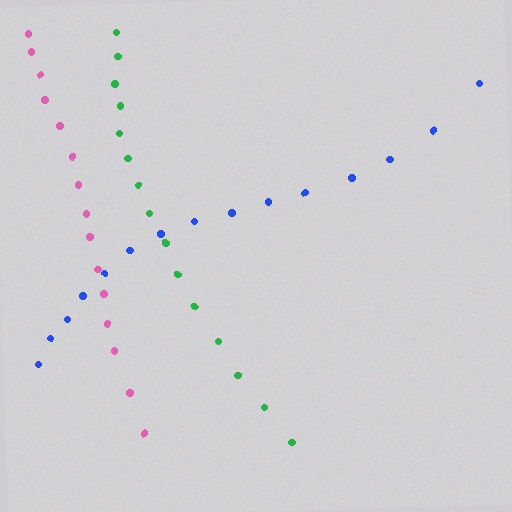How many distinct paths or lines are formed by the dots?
There are 3 distinct paths.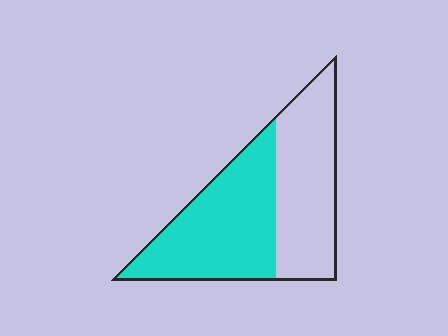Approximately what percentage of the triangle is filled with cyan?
Approximately 55%.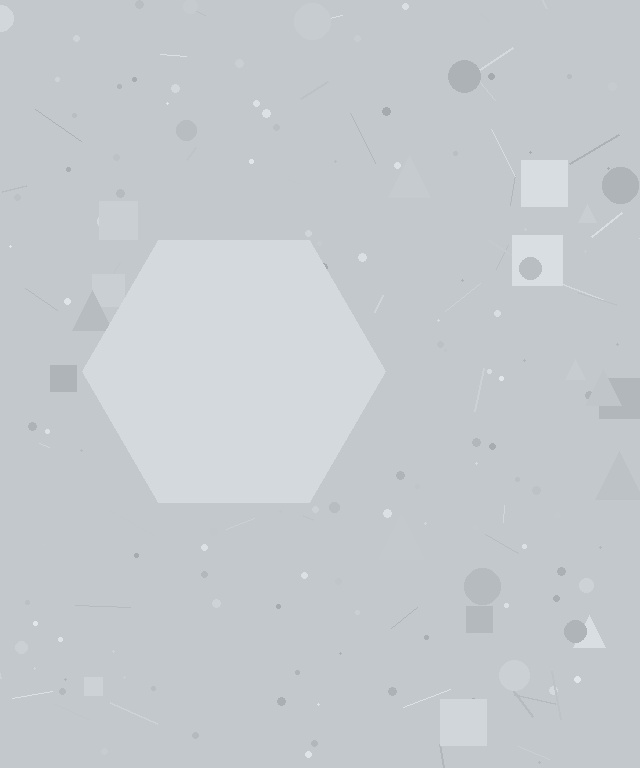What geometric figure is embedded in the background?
A hexagon is embedded in the background.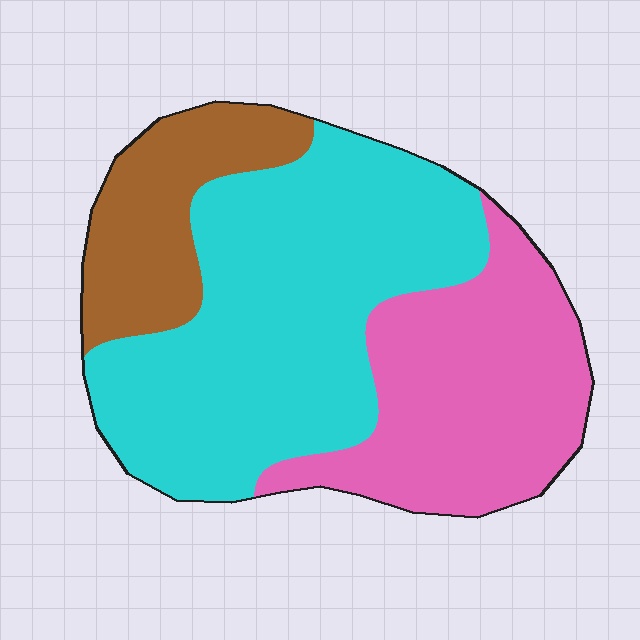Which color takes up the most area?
Cyan, at roughly 50%.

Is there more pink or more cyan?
Cyan.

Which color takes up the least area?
Brown, at roughly 15%.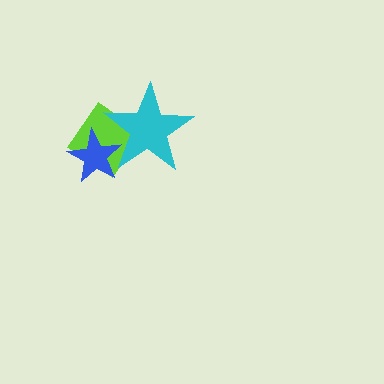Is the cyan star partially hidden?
No, no other shape covers it.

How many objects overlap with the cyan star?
2 objects overlap with the cyan star.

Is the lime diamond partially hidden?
Yes, it is partially covered by another shape.